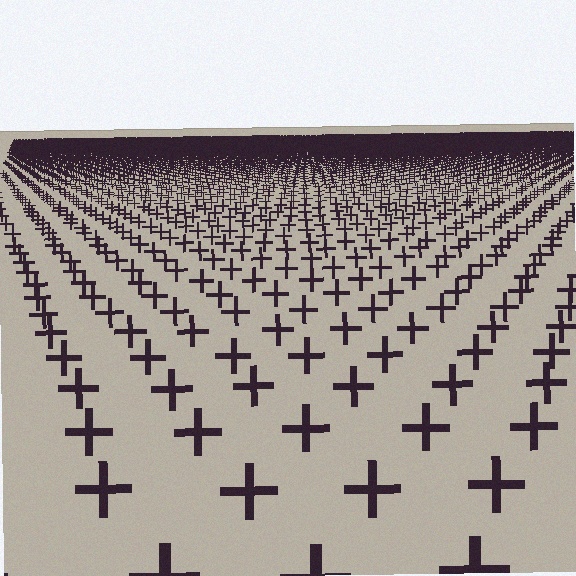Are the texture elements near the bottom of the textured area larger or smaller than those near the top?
Larger. Near the bottom, elements are closer to the viewer and appear at a bigger on-screen size.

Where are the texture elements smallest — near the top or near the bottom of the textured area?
Near the top.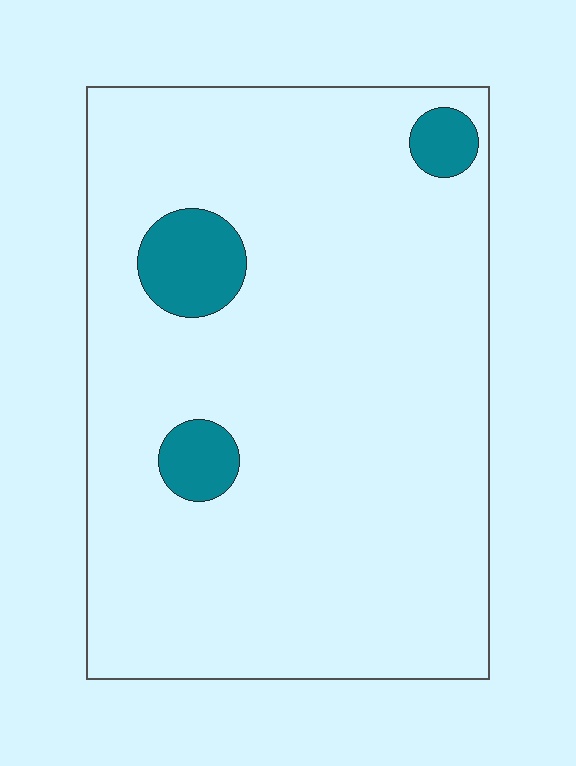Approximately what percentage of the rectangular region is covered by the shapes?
Approximately 10%.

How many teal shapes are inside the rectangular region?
3.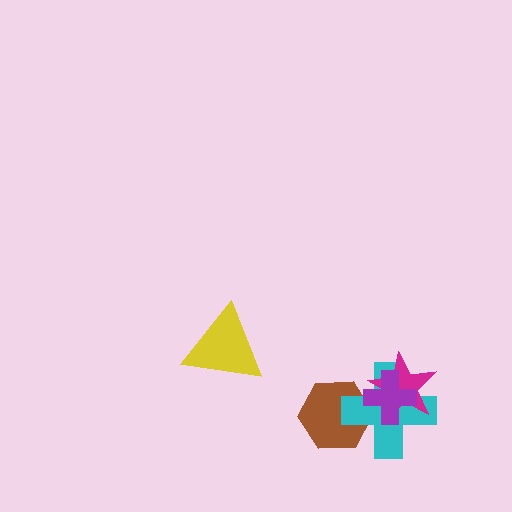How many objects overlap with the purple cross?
3 objects overlap with the purple cross.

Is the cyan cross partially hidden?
Yes, it is partially covered by another shape.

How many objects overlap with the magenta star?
2 objects overlap with the magenta star.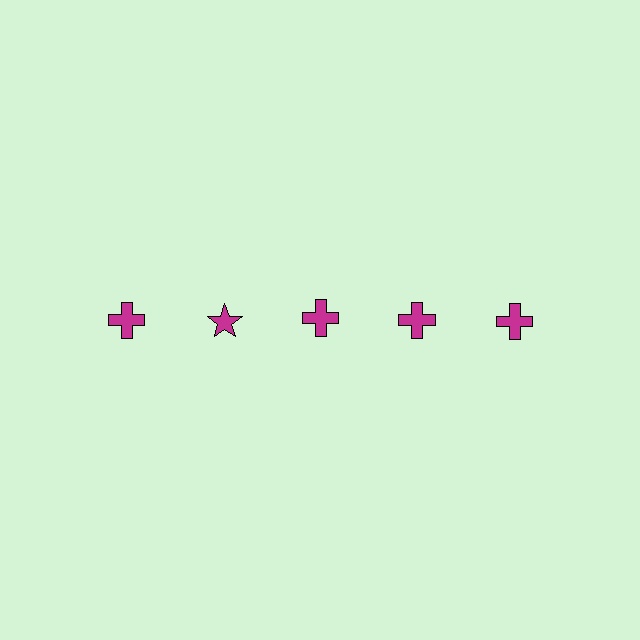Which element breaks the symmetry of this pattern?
The magenta star in the top row, second from left column breaks the symmetry. All other shapes are magenta crosses.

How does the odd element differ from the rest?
It has a different shape: star instead of cross.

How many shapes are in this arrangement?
There are 5 shapes arranged in a grid pattern.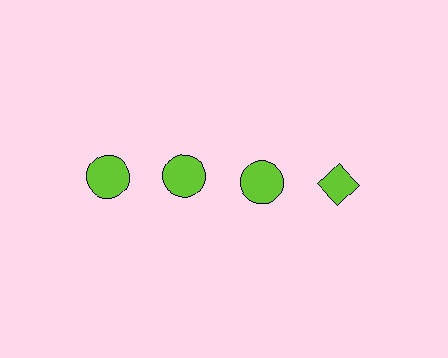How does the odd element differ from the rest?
It has a different shape: diamond instead of circle.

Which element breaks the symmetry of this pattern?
The lime diamond in the top row, second from right column breaks the symmetry. All other shapes are lime circles.